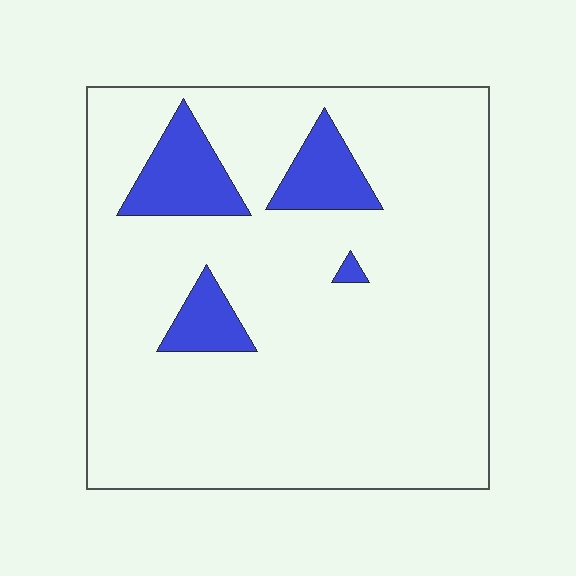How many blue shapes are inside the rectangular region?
4.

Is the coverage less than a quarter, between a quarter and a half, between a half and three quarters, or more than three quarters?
Less than a quarter.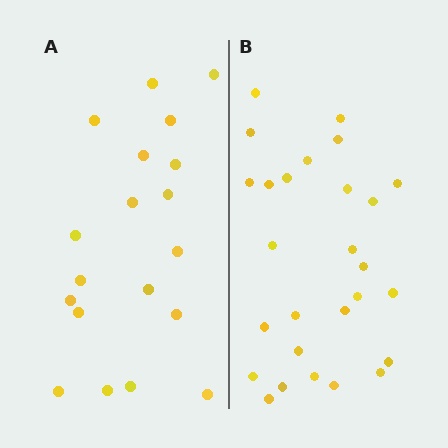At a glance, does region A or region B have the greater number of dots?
Region B (the right region) has more dots.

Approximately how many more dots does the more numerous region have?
Region B has roughly 8 or so more dots than region A.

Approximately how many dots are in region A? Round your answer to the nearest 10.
About 20 dots. (The exact count is 19, which rounds to 20.)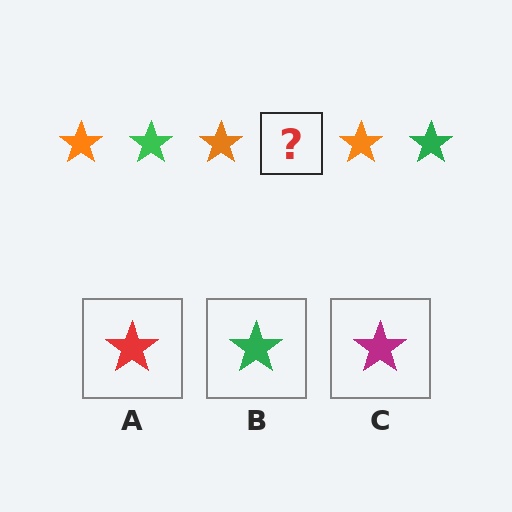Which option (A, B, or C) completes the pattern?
B.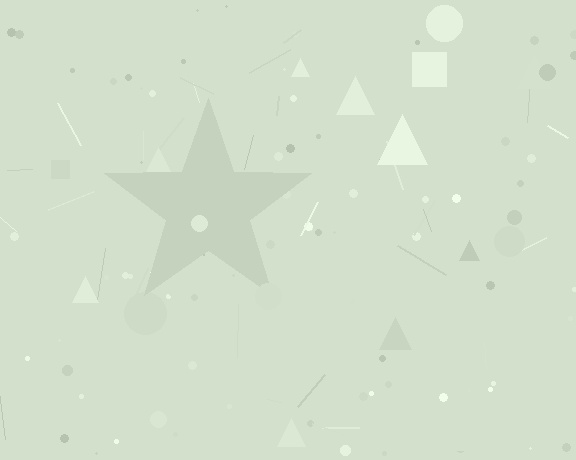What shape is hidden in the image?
A star is hidden in the image.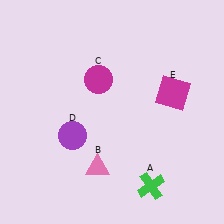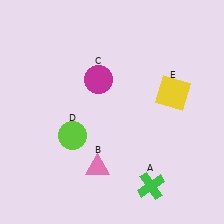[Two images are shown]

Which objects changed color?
D changed from purple to lime. E changed from magenta to yellow.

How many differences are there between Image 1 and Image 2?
There are 2 differences between the two images.